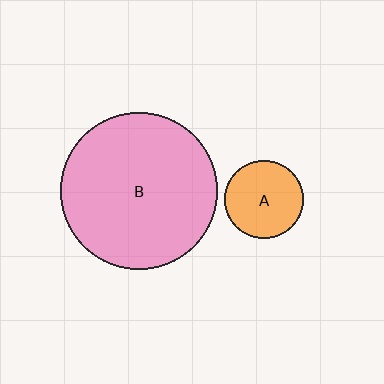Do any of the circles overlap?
No, none of the circles overlap.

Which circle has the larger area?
Circle B (pink).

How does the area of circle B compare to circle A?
Approximately 4.0 times.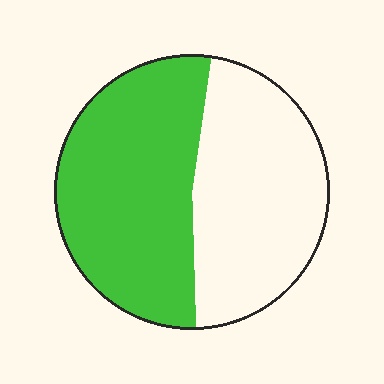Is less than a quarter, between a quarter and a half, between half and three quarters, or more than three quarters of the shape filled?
Between half and three quarters.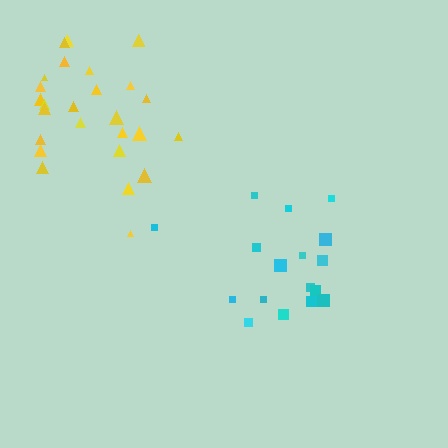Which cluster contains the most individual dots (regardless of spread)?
Yellow (27).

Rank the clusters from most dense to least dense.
yellow, cyan.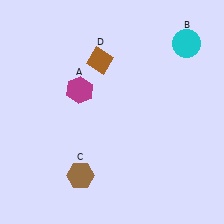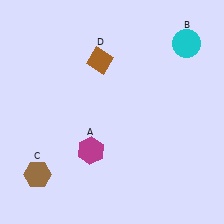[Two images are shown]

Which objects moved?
The objects that moved are: the magenta hexagon (A), the brown hexagon (C).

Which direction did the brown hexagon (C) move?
The brown hexagon (C) moved left.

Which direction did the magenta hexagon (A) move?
The magenta hexagon (A) moved down.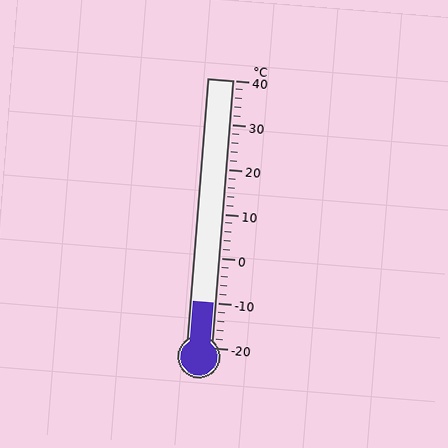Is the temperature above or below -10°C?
The temperature is at -10°C.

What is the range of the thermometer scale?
The thermometer scale ranges from -20°C to 40°C.